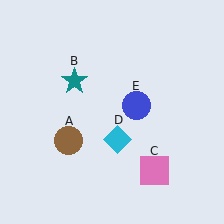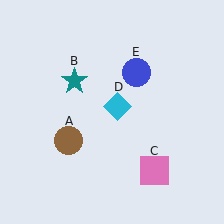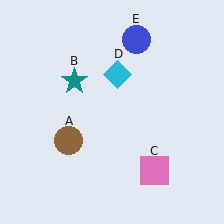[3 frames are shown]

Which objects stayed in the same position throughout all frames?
Brown circle (object A) and teal star (object B) and pink square (object C) remained stationary.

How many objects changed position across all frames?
2 objects changed position: cyan diamond (object D), blue circle (object E).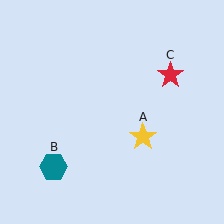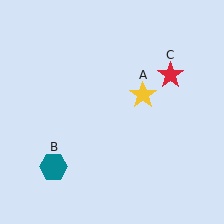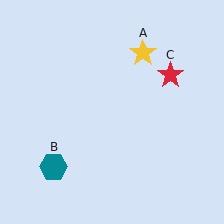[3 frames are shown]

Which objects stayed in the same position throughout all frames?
Teal hexagon (object B) and red star (object C) remained stationary.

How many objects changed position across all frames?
1 object changed position: yellow star (object A).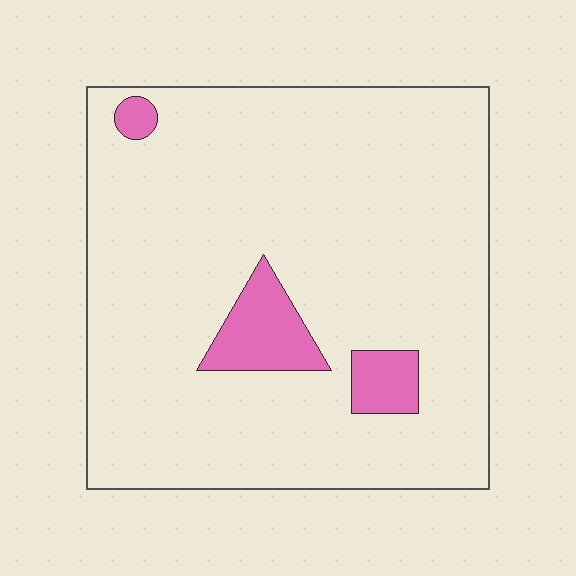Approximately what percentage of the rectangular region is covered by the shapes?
Approximately 10%.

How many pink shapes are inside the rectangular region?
3.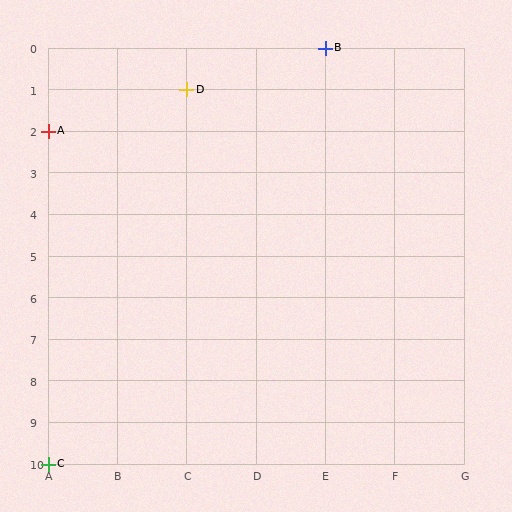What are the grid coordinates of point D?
Point D is at grid coordinates (C, 1).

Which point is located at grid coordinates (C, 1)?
Point D is at (C, 1).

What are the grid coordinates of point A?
Point A is at grid coordinates (A, 2).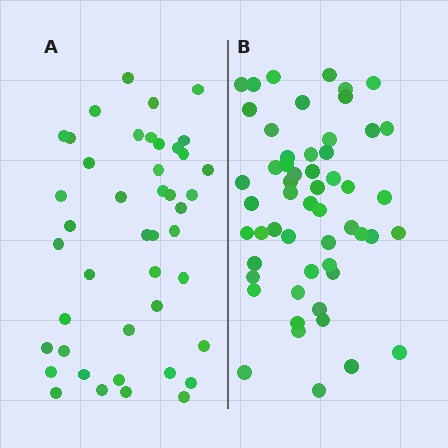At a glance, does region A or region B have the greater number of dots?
Region B (the right region) has more dots.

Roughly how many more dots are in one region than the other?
Region B has roughly 10 or so more dots than region A.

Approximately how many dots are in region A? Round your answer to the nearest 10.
About 40 dots. (The exact count is 44, which rounds to 40.)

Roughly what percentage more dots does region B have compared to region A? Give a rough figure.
About 25% more.